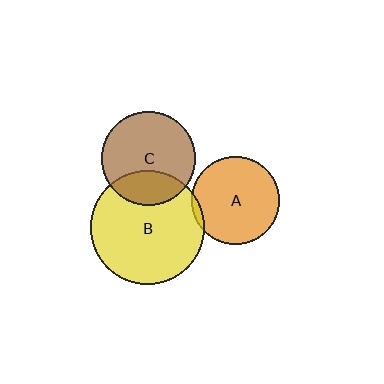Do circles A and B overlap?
Yes.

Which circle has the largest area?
Circle B (yellow).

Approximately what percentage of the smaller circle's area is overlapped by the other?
Approximately 5%.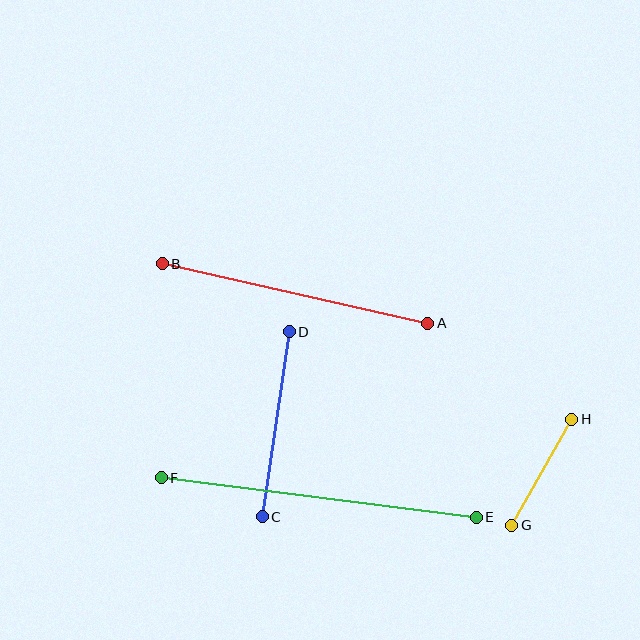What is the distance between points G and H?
The distance is approximately 122 pixels.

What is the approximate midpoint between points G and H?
The midpoint is at approximately (542, 472) pixels.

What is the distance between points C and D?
The distance is approximately 187 pixels.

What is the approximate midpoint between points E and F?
The midpoint is at approximately (319, 498) pixels.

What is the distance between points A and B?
The distance is approximately 272 pixels.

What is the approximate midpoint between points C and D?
The midpoint is at approximately (276, 424) pixels.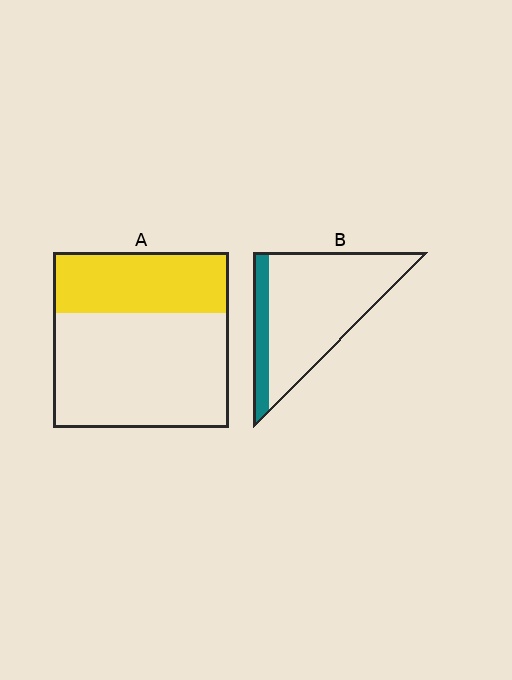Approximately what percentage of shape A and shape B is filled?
A is approximately 35% and B is approximately 15%.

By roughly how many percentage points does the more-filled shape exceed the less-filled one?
By roughly 15 percentage points (A over B).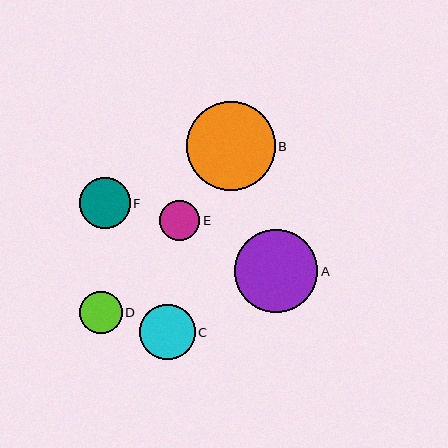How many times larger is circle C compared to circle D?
Circle C is approximately 1.3 times the size of circle D.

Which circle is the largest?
Circle B is the largest with a size of approximately 89 pixels.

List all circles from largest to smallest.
From largest to smallest: B, A, C, F, D, E.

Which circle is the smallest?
Circle E is the smallest with a size of approximately 40 pixels.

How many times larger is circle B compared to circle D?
Circle B is approximately 2.1 times the size of circle D.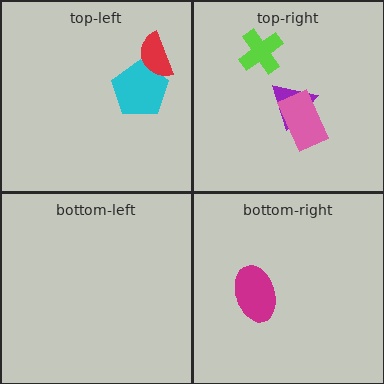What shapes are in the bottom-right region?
The magenta ellipse.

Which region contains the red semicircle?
The top-left region.